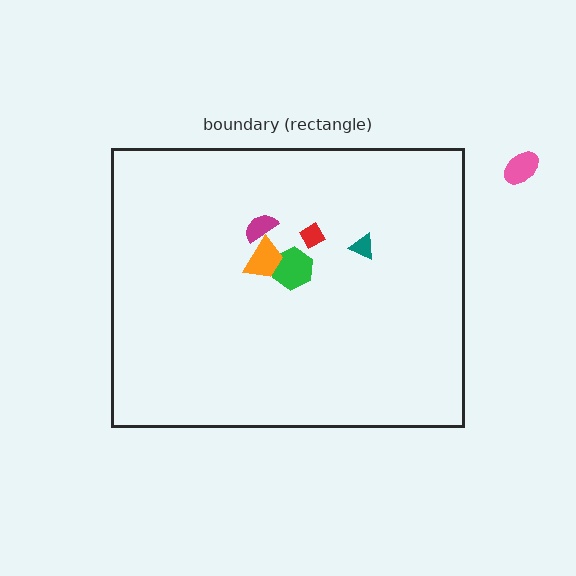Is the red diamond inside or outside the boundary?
Inside.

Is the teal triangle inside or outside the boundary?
Inside.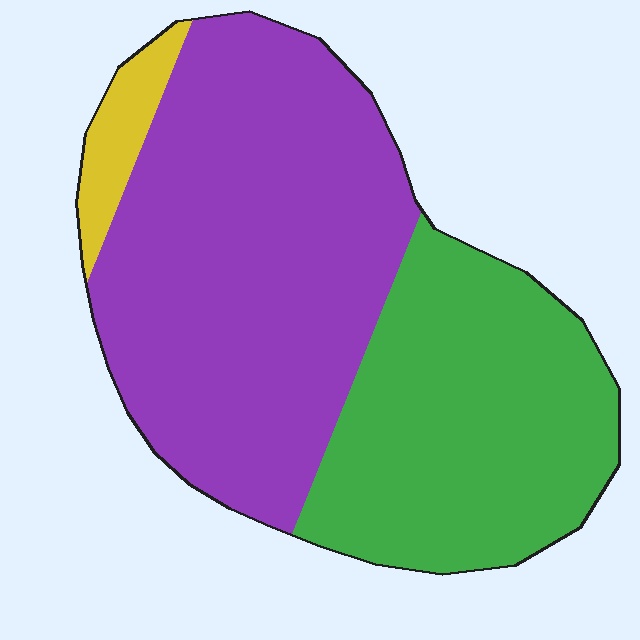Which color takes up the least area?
Yellow, at roughly 5%.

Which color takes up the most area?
Purple, at roughly 55%.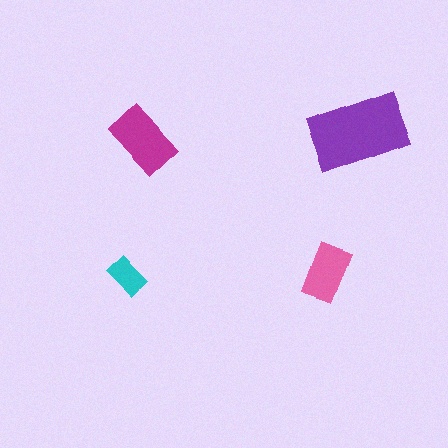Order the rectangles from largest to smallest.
the purple one, the magenta one, the pink one, the cyan one.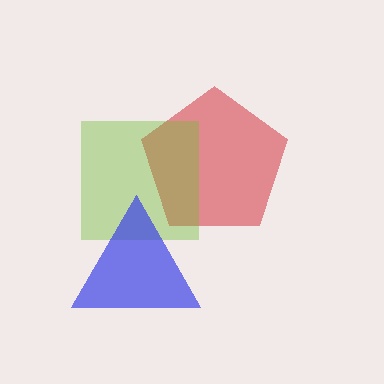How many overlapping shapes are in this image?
There are 3 overlapping shapes in the image.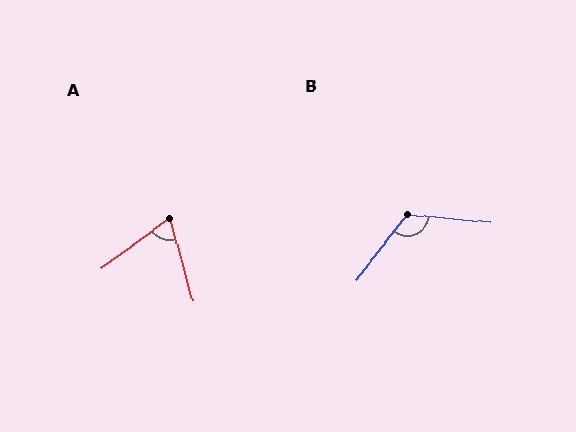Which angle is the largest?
B, at approximately 122 degrees.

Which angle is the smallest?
A, at approximately 70 degrees.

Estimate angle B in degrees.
Approximately 122 degrees.